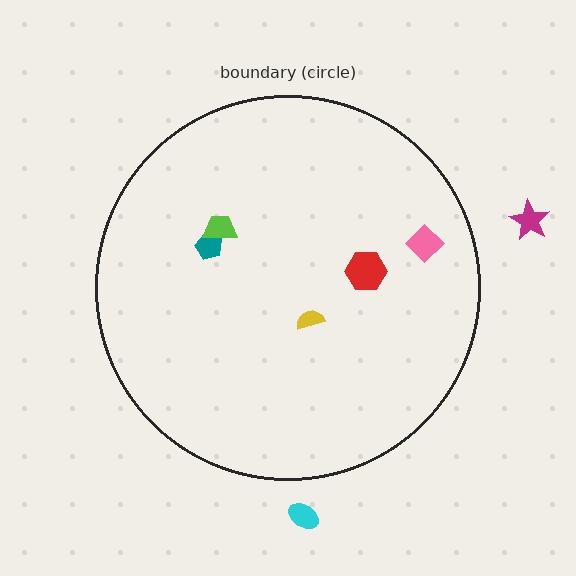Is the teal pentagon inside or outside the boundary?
Inside.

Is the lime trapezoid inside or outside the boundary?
Inside.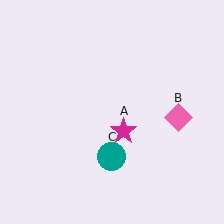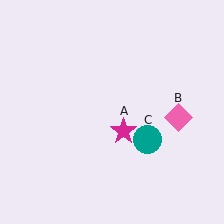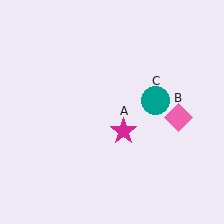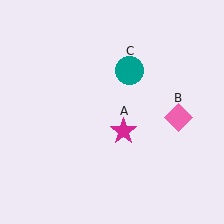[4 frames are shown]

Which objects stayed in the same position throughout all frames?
Magenta star (object A) and pink diamond (object B) remained stationary.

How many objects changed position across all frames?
1 object changed position: teal circle (object C).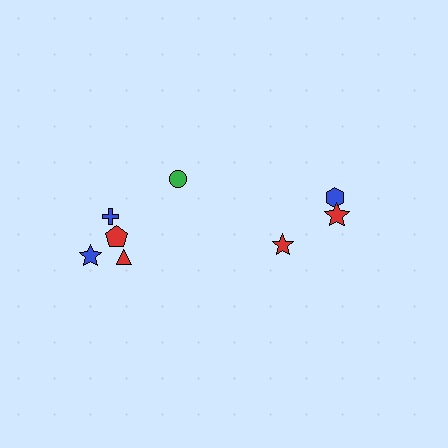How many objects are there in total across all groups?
There are 8 objects.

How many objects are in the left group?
There are 5 objects.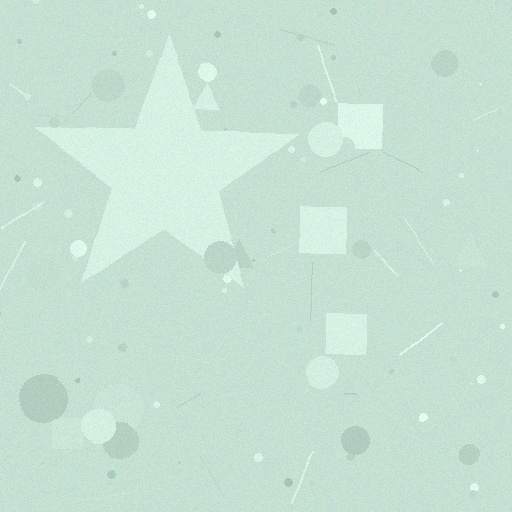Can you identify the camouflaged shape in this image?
The camouflaged shape is a star.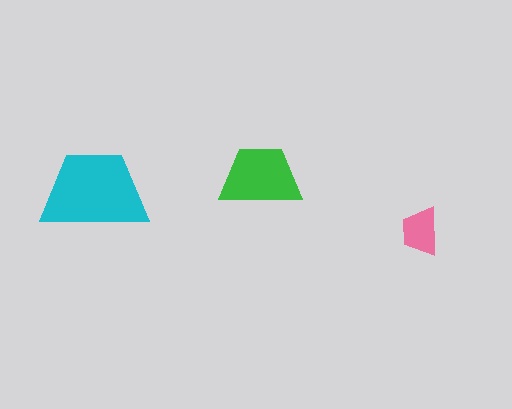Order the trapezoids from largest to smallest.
the cyan one, the green one, the pink one.